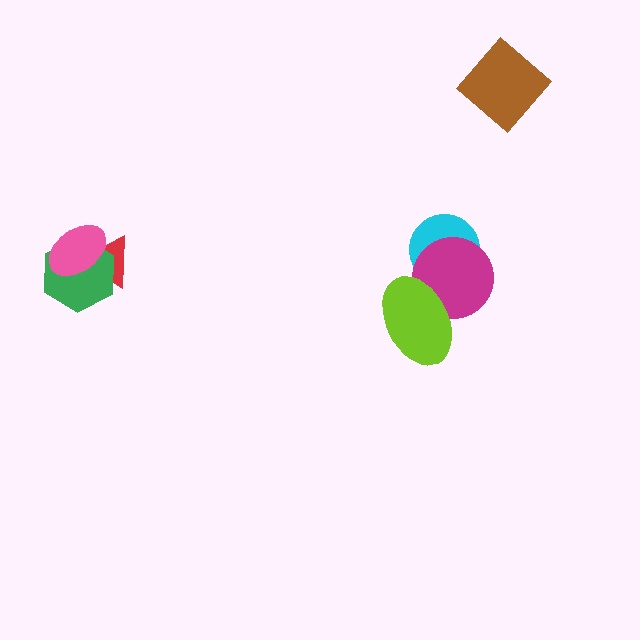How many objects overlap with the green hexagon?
2 objects overlap with the green hexagon.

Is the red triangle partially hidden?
Yes, it is partially covered by another shape.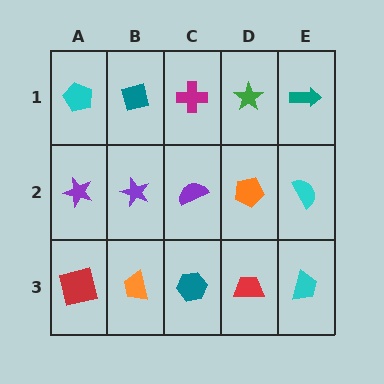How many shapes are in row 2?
5 shapes.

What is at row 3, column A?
A red square.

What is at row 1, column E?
A teal arrow.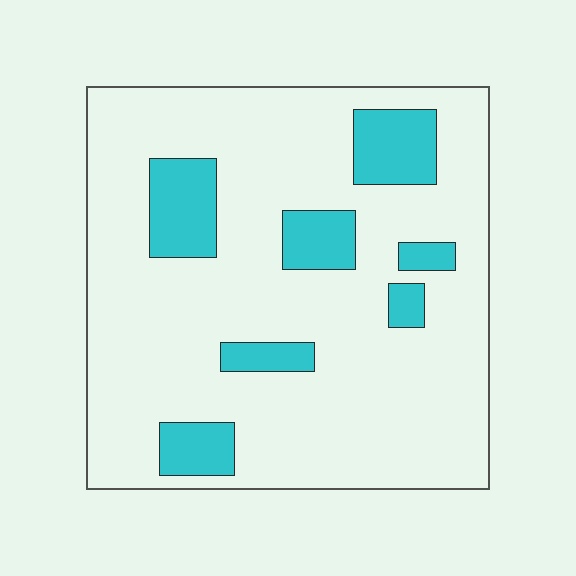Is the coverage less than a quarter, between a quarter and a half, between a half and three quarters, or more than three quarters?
Less than a quarter.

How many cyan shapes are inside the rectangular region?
7.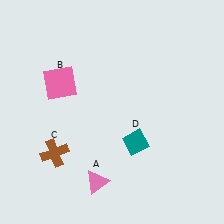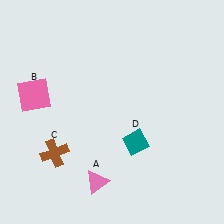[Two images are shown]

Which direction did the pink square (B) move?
The pink square (B) moved left.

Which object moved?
The pink square (B) moved left.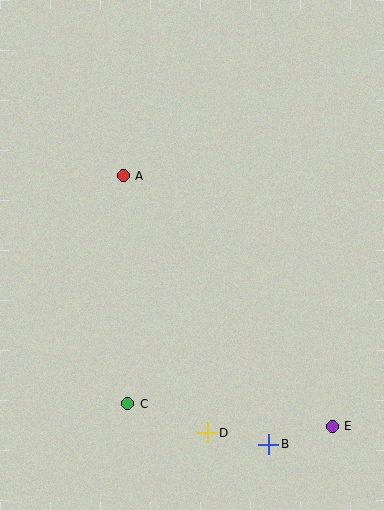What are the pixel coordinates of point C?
Point C is at (128, 404).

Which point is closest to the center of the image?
Point A at (123, 176) is closest to the center.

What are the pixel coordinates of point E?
Point E is at (332, 426).